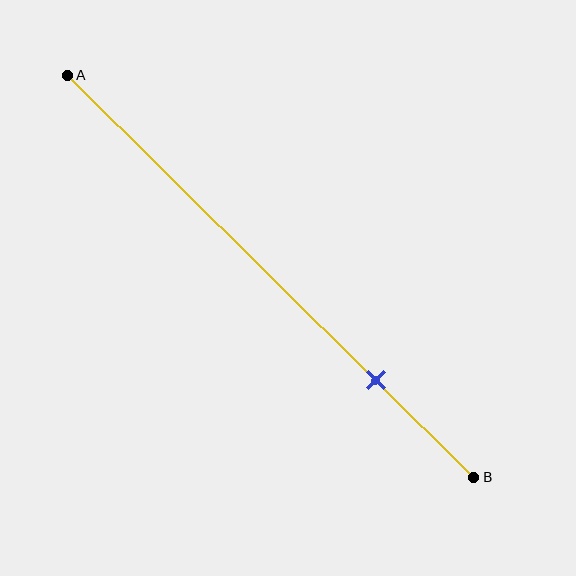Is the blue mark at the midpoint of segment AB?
No, the mark is at about 75% from A, not at the 50% midpoint.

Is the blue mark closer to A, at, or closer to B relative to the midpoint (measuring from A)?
The blue mark is closer to point B than the midpoint of segment AB.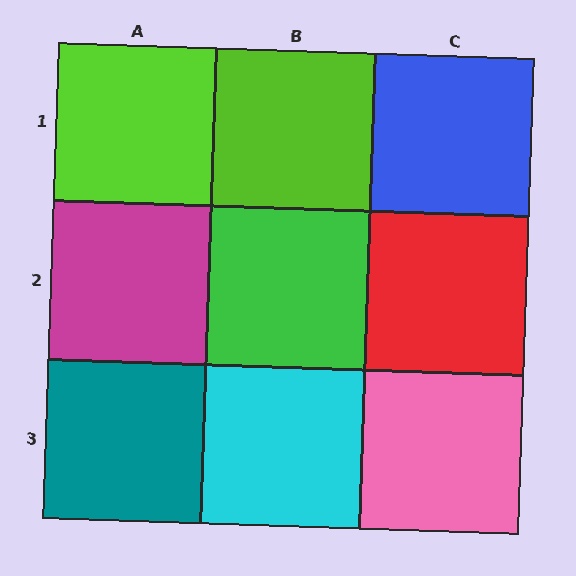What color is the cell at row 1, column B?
Lime.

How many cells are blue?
1 cell is blue.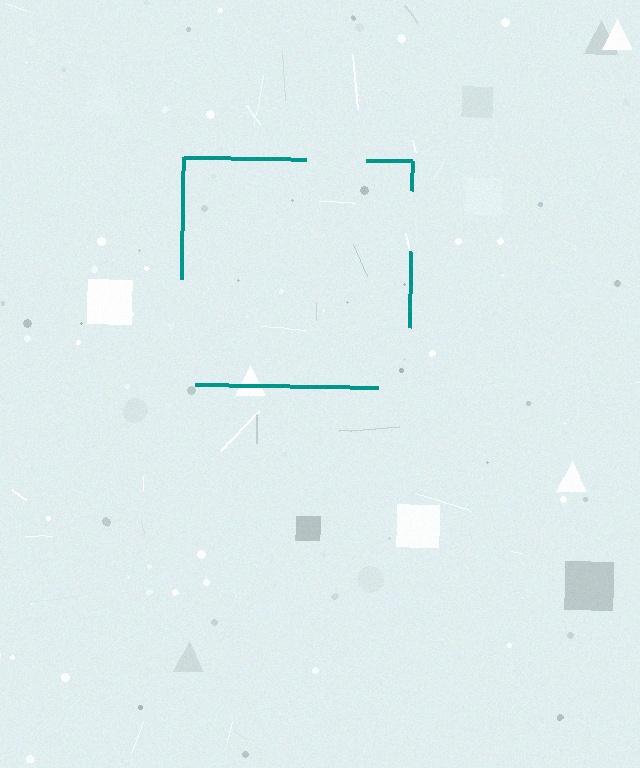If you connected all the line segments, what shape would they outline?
They would outline a square.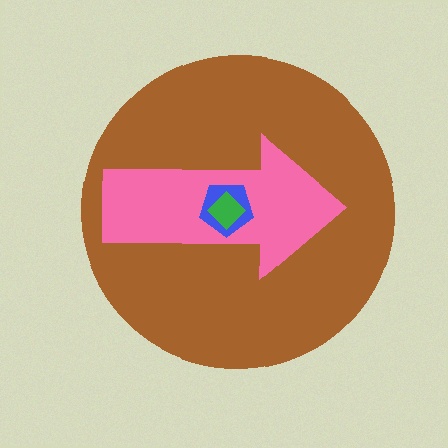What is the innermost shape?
The green diamond.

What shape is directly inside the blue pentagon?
The green diamond.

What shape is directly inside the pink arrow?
The blue pentagon.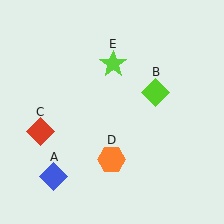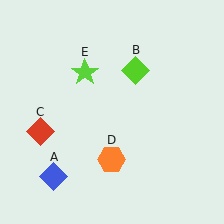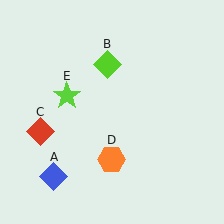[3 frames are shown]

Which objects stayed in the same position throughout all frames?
Blue diamond (object A) and red diamond (object C) and orange hexagon (object D) remained stationary.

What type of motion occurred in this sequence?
The lime diamond (object B), lime star (object E) rotated counterclockwise around the center of the scene.